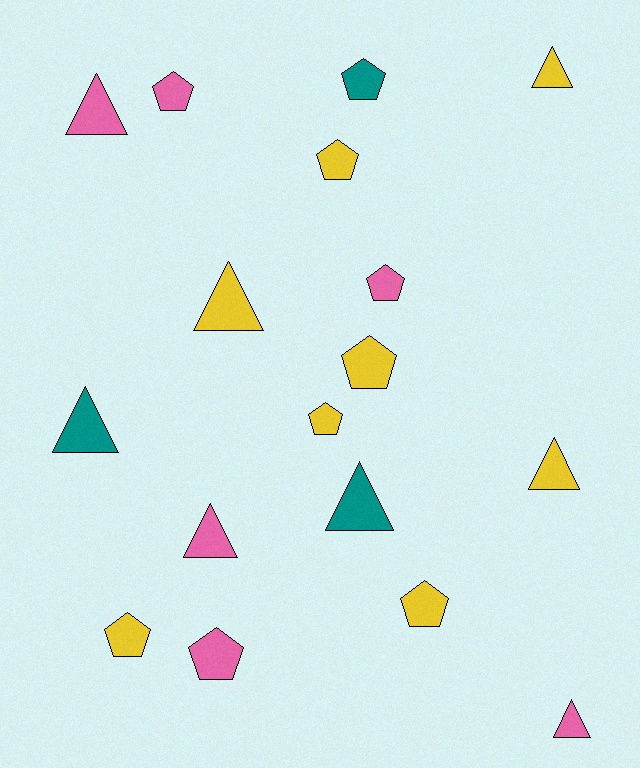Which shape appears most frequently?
Pentagon, with 9 objects.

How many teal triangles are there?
There are 2 teal triangles.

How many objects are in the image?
There are 17 objects.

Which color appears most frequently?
Yellow, with 8 objects.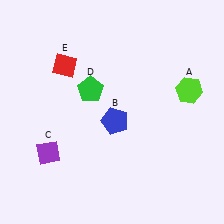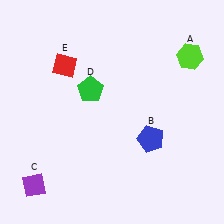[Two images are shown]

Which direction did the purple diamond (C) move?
The purple diamond (C) moved down.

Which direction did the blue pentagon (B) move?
The blue pentagon (B) moved right.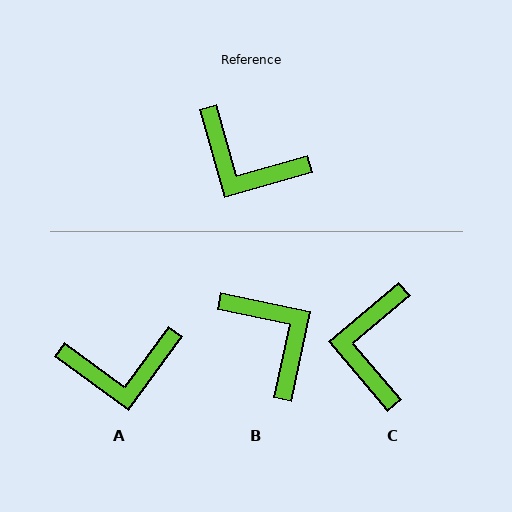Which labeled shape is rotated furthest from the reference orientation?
B, about 152 degrees away.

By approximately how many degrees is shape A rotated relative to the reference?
Approximately 38 degrees counter-clockwise.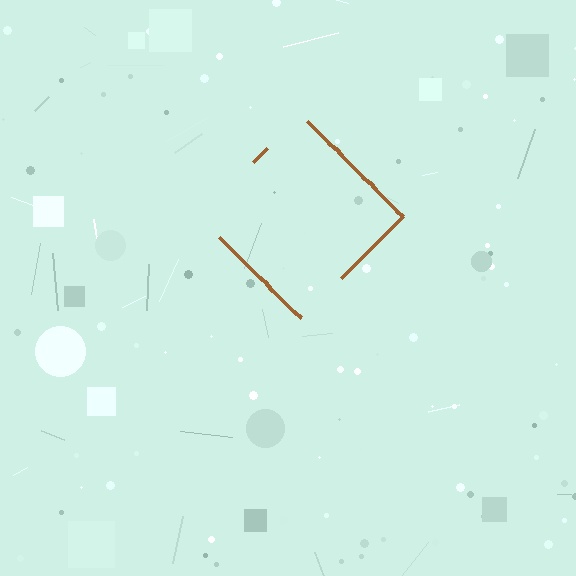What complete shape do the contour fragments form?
The contour fragments form a diamond.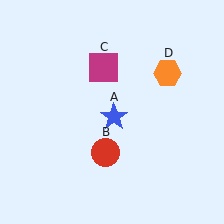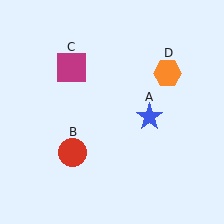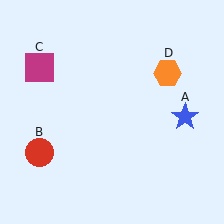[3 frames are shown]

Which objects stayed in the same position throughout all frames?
Orange hexagon (object D) remained stationary.